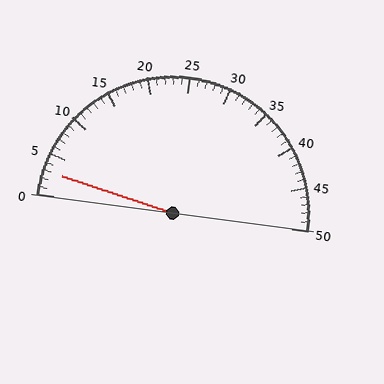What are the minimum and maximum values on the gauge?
The gauge ranges from 0 to 50.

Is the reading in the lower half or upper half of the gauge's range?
The reading is in the lower half of the range (0 to 50).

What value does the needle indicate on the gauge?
The needle indicates approximately 3.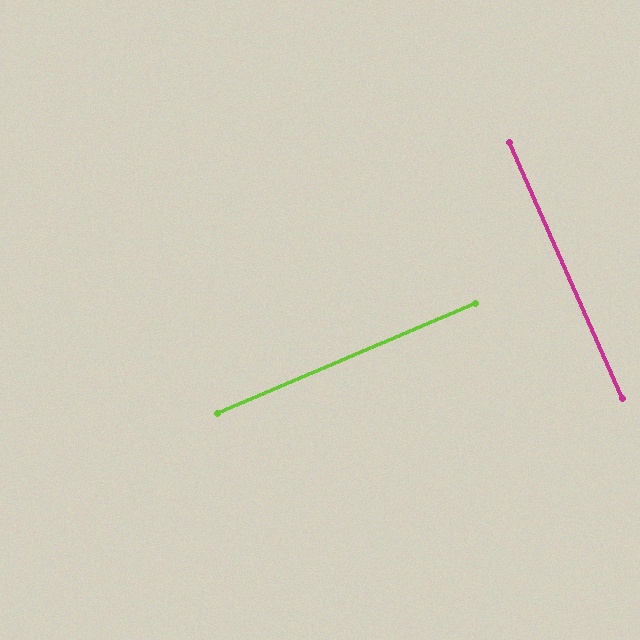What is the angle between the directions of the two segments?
Approximately 89 degrees.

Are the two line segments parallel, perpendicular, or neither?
Perpendicular — they meet at approximately 89°.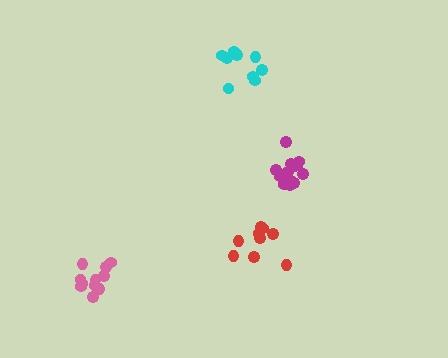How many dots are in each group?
Group 1: 9 dots, Group 2: 11 dots, Group 3: 10 dots, Group 4: 13 dots (43 total).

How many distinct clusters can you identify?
There are 4 distinct clusters.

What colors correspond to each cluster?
The clusters are colored: red, pink, cyan, magenta.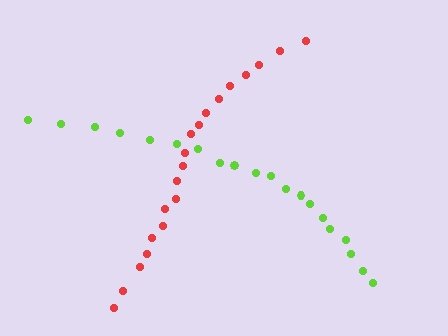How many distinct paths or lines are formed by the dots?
There are 2 distinct paths.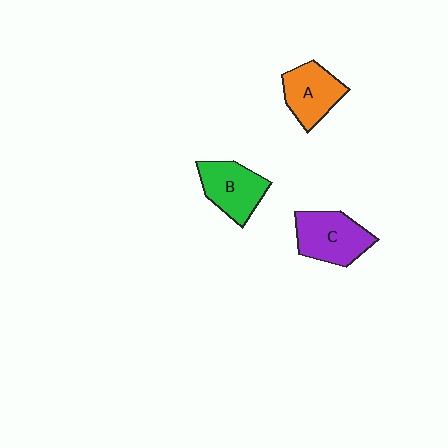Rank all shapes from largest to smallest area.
From largest to smallest: C (purple), B (green), A (orange).